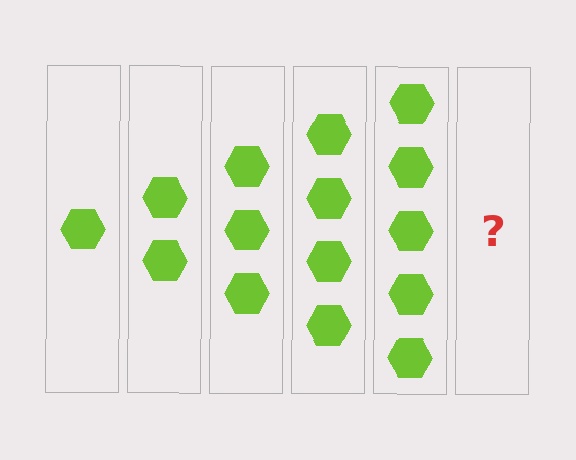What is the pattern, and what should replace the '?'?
The pattern is that each step adds one more hexagon. The '?' should be 6 hexagons.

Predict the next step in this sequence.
The next step is 6 hexagons.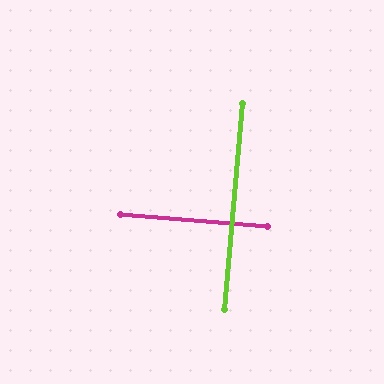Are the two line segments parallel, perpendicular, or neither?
Perpendicular — they meet at approximately 90°.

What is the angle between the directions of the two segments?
Approximately 90 degrees.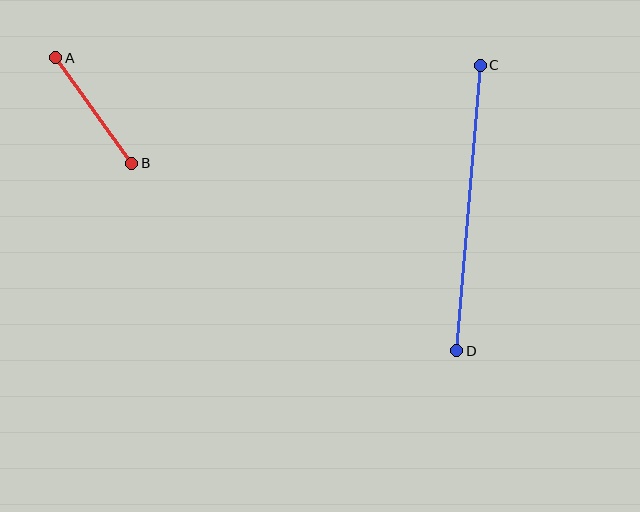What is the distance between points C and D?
The distance is approximately 287 pixels.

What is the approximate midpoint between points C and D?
The midpoint is at approximately (468, 208) pixels.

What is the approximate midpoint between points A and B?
The midpoint is at approximately (94, 110) pixels.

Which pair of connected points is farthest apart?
Points C and D are farthest apart.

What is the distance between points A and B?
The distance is approximately 130 pixels.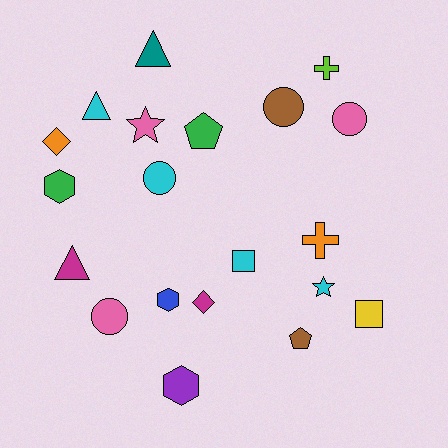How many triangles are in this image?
There are 3 triangles.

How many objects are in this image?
There are 20 objects.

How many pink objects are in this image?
There are 3 pink objects.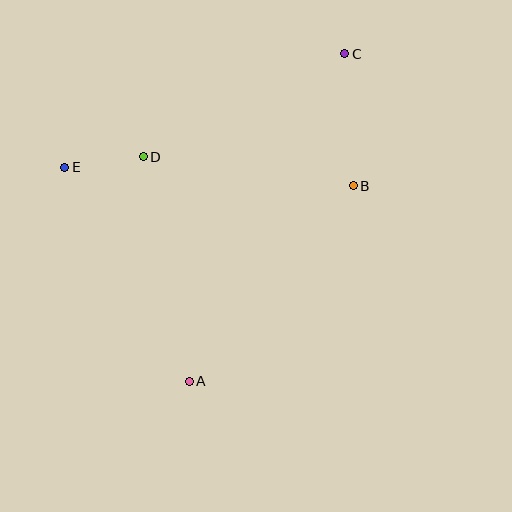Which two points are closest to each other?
Points D and E are closest to each other.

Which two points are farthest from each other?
Points A and C are farthest from each other.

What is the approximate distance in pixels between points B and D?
The distance between B and D is approximately 212 pixels.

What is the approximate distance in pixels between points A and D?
The distance between A and D is approximately 229 pixels.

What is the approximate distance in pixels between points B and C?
The distance between B and C is approximately 132 pixels.